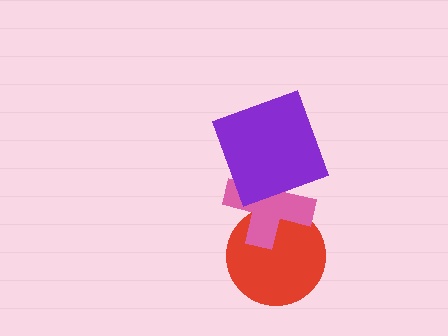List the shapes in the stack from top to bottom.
From top to bottom: the purple square, the pink cross, the red circle.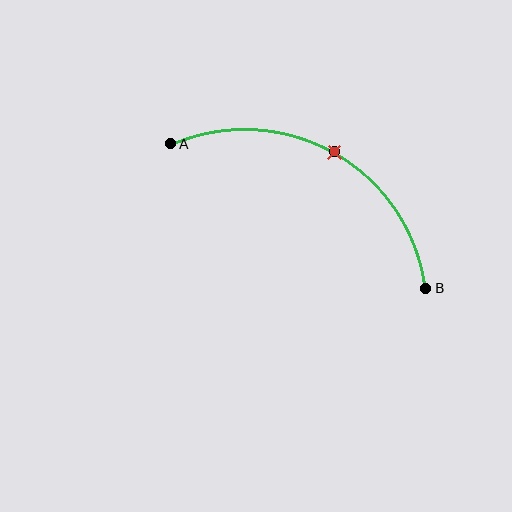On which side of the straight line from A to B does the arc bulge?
The arc bulges above the straight line connecting A and B.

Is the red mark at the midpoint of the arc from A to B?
Yes. The red mark lies on the arc at equal arc-length from both A and B — it is the arc midpoint.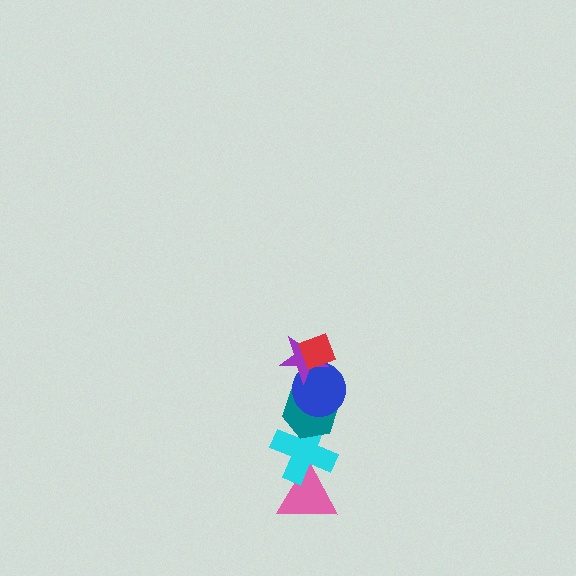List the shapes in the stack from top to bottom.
From top to bottom: the red diamond, the purple star, the blue circle, the teal hexagon, the cyan cross, the pink triangle.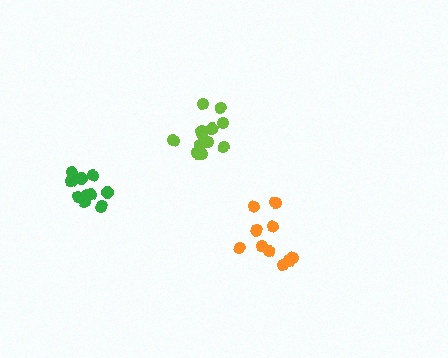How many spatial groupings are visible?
There are 3 spatial groupings.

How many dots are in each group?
Group 1: 10 dots, Group 2: 10 dots, Group 3: 13 dots (33 total).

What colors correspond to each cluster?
The clusters are colored: orange, green, lime.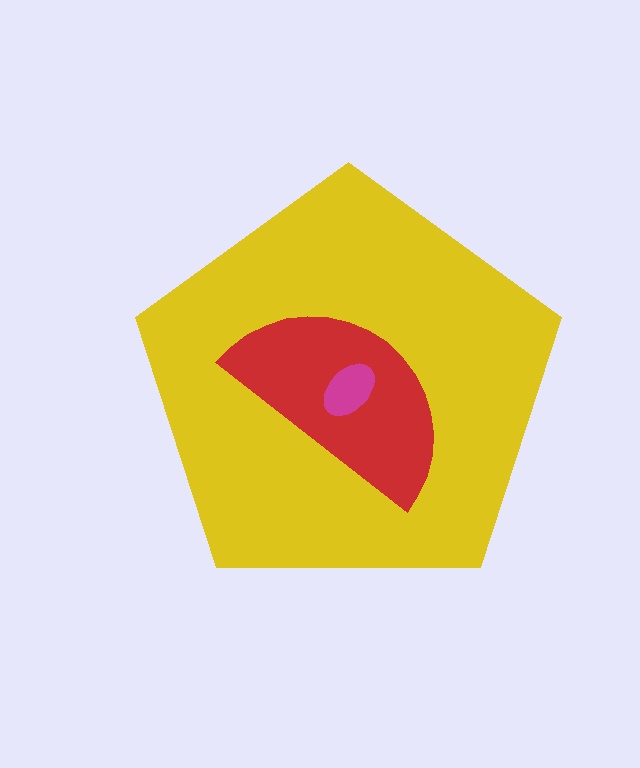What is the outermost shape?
The yellow pentagon.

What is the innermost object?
The magenta ellipse.